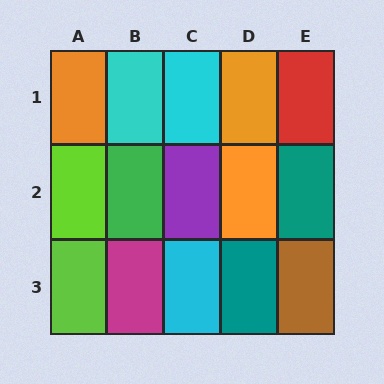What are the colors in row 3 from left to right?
Lime, magenta, cyan, teal, brown.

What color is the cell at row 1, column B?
Cyan.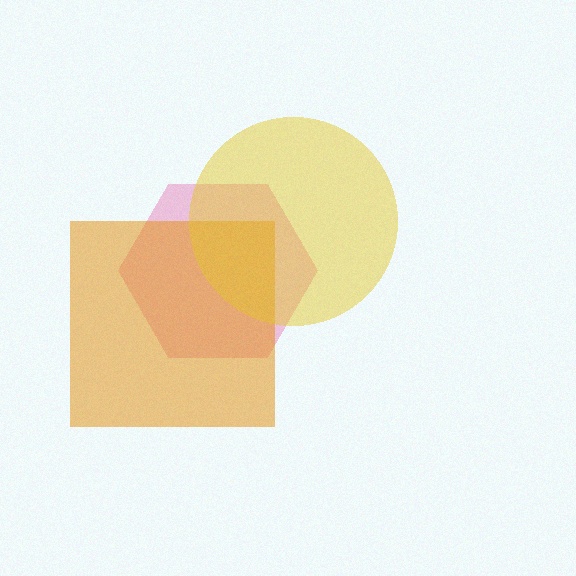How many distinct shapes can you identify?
There are 3 distinct shapes: a pink hexagon, an orange square, a yellow circle.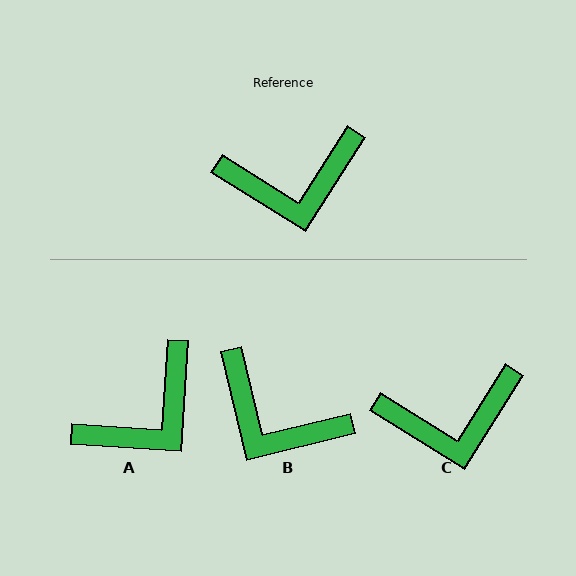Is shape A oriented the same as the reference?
No, it is off by about 29 degrees.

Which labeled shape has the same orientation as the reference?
C.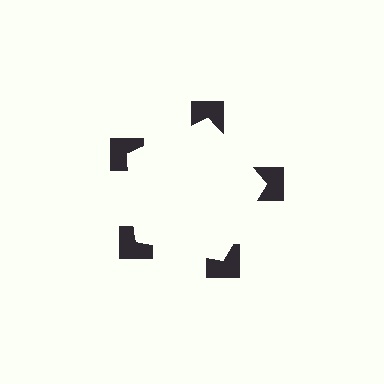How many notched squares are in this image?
There are 5 — one at each vertex of the illusory pentagon.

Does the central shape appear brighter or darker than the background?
It typically appears slightly brighter than the background, even though no actual brightness change is drawn.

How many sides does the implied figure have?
5 sides.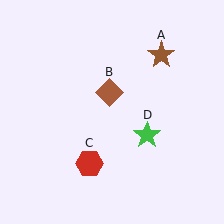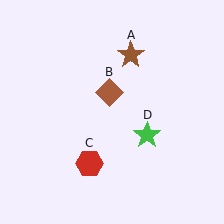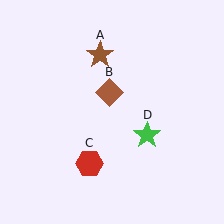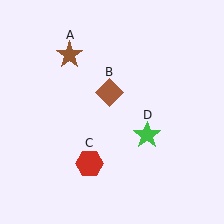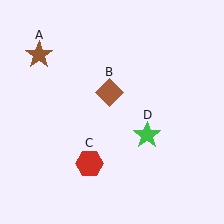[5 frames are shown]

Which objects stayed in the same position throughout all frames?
Brown diamond (object B) and red hexagon (object C) and green star (object D) remained stationary.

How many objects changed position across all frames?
1 object changed position: brown star (object A).